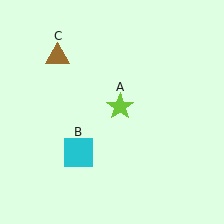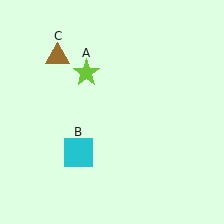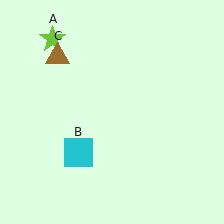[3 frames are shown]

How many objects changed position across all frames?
1 object changed position: lime star (object A).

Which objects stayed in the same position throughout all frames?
Cyan square (object B) and brown triangle (object C) remained stationary.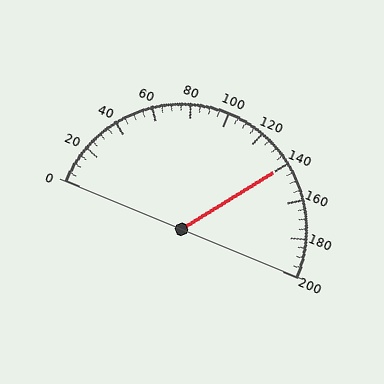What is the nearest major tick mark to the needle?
The nearest major tick mark is 140.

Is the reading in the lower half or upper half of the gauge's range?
The reading is in the upper half of the range (0 to 200).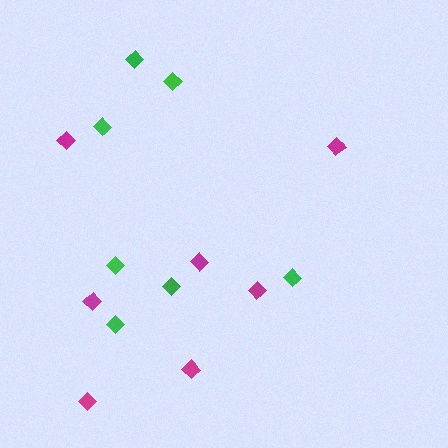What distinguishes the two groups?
There are 2 groups: one group of green diamonds (7) and one group of magenta diamonds (7).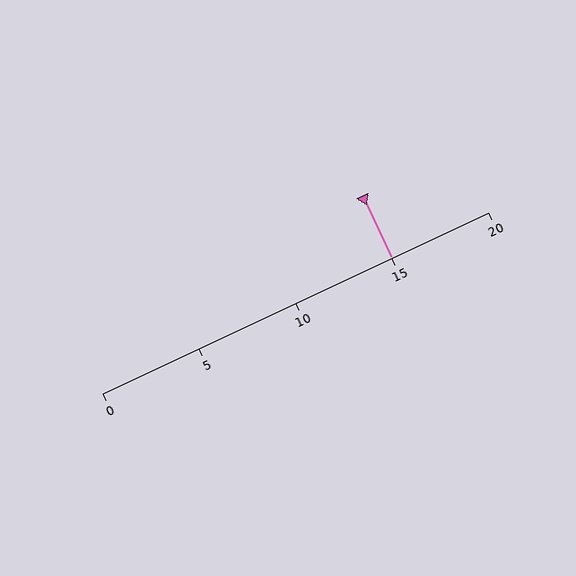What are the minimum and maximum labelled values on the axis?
The axis runs from 0 to 20.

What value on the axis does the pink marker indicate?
The marker indicates approximately 15.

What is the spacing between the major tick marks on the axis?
The major ticks are spaced 5 apart.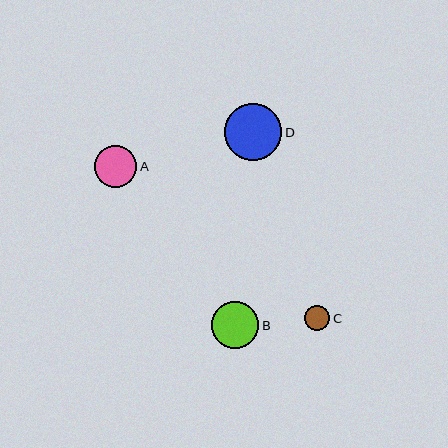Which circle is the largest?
Circle D is the largest with a size of approximately 58 pixels.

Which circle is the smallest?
Circle C is the smallest with a size of approximately 25 pixels.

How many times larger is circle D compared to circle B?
Circle D is approximately 1.2 times the size of circle B.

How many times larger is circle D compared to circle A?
Circle D is approximately 1.4 times the size of circle A.